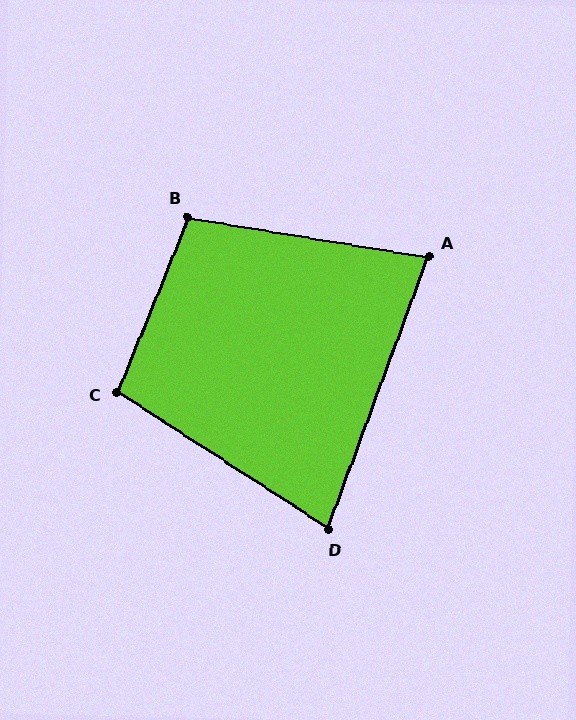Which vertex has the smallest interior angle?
D, at approximately 77 degrees.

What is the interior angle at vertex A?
Approximately 79 degrees (acute).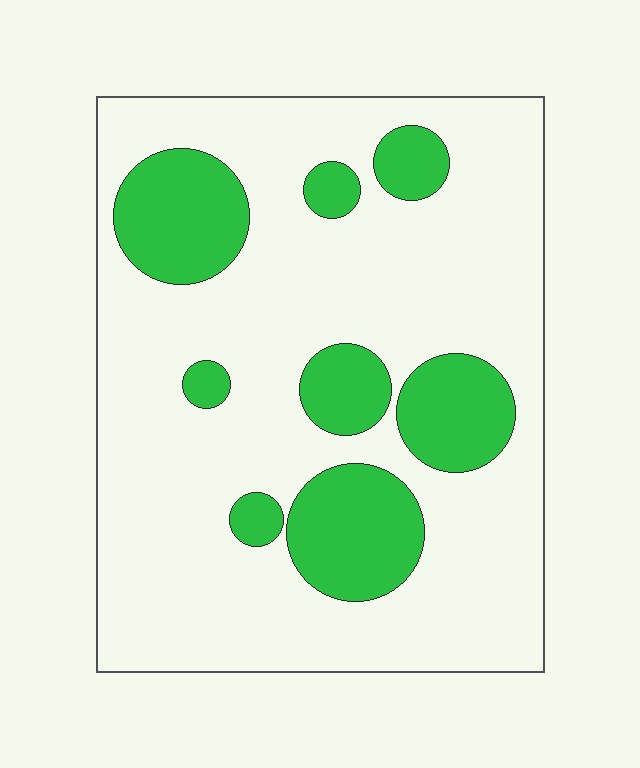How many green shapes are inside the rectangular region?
8.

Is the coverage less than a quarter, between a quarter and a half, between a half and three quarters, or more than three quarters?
Less than a quarter.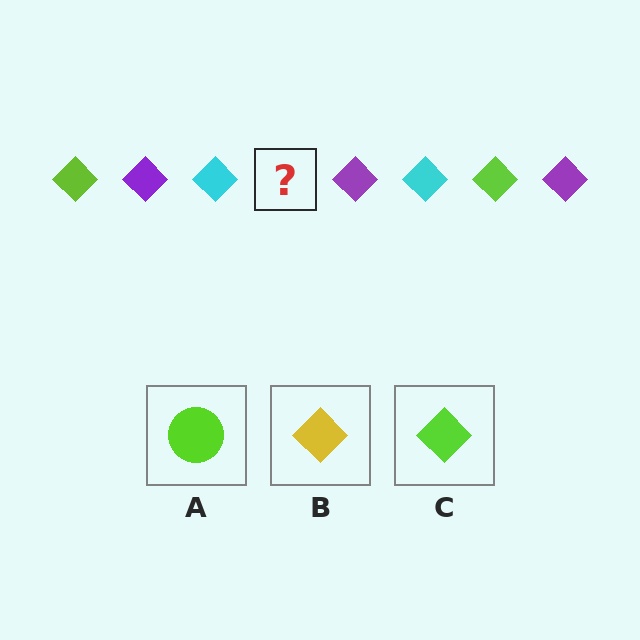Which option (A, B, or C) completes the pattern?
C.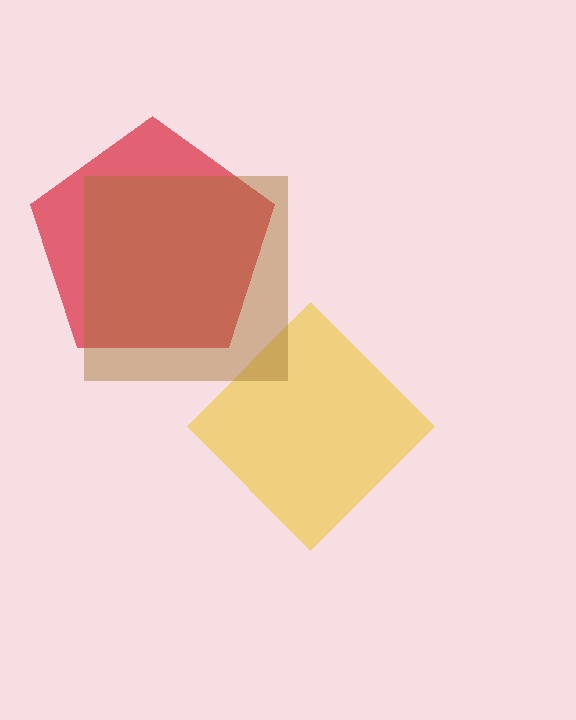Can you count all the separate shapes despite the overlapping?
Yes, there are 3 separate shapes.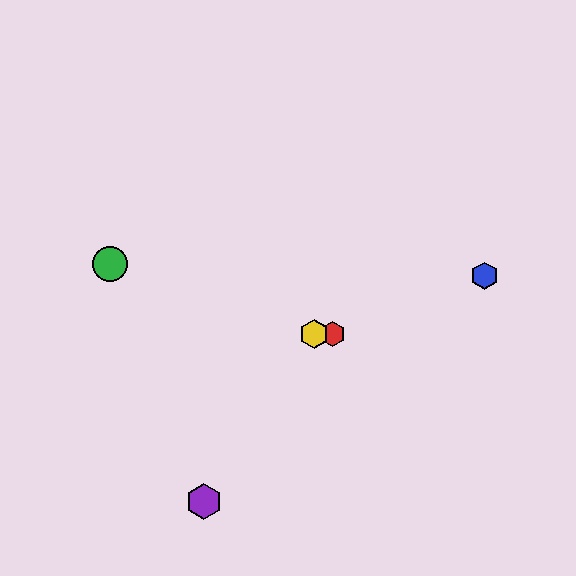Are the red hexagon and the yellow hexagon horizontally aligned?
Yes, both are at y≈334.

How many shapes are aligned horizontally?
2 shapes (the red hexagon, the yellow hexagon) are aligned horizontally.